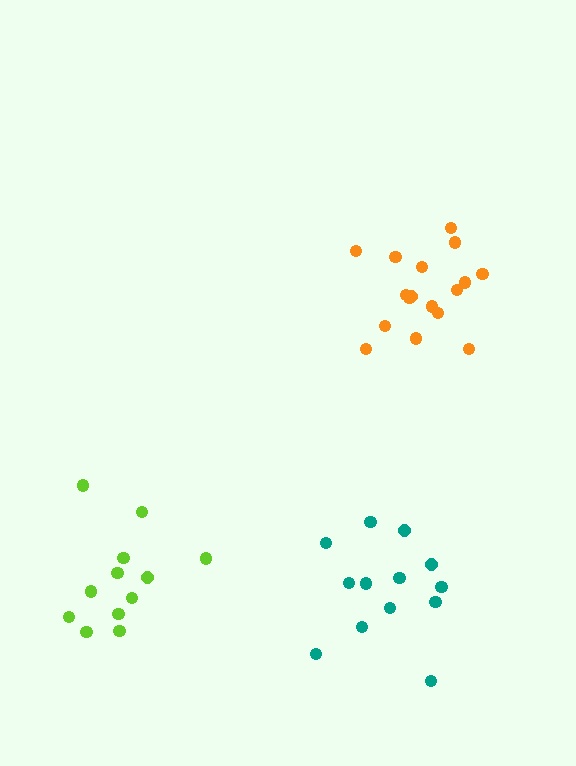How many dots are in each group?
Group 1: 13 dots, Group 2: 12 dots, Group 3: 17 dots (42 total).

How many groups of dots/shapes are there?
There are 3 groups.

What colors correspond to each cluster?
The clusters are colored: teal, lime, orange.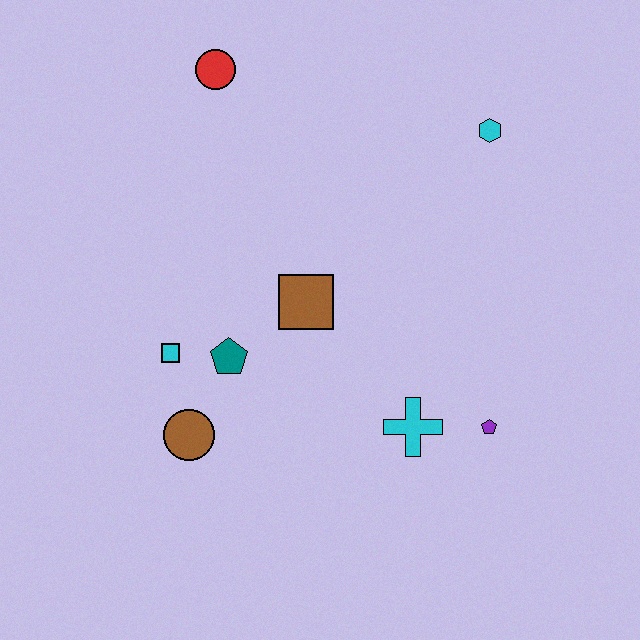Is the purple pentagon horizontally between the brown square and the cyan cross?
No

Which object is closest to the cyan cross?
The purple pentagon is closest to the cyan cross.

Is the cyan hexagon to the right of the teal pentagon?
Yes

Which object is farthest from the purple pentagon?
The red circle is farthest from the purple pentagon.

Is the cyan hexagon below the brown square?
No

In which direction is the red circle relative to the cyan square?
The red circle is above the cyan square.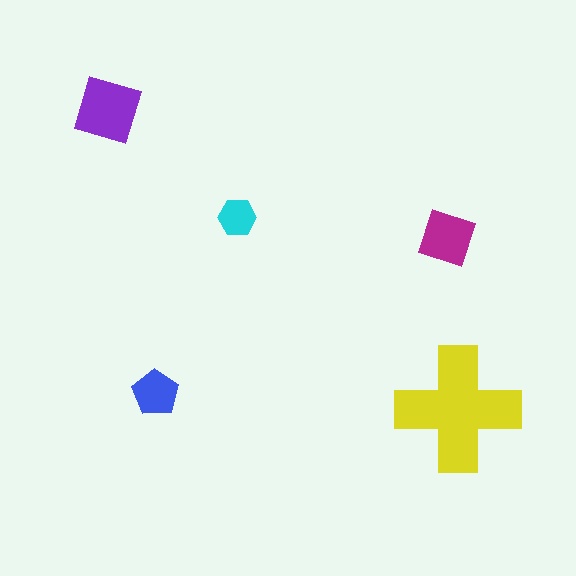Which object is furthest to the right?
The yellow cross is rightmost.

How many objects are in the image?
There are 5 objects in the image.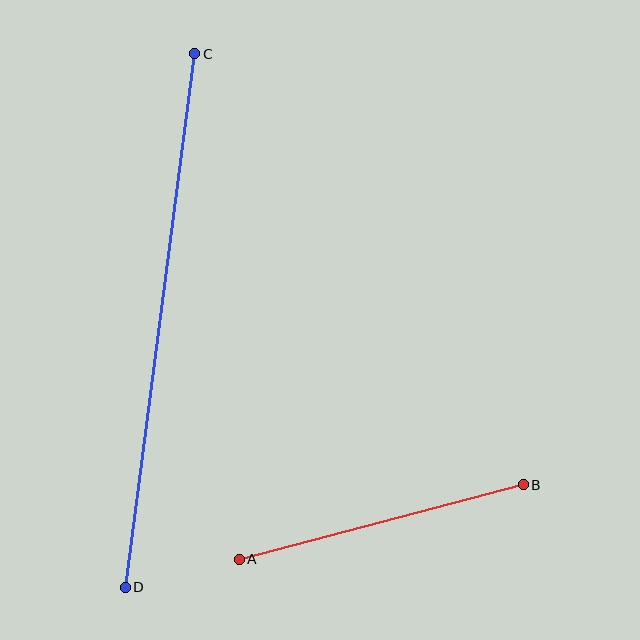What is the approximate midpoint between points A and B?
The midpoint is at approximately (381, 522) pixels.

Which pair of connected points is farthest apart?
Points C and D are farthest apart.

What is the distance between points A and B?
The distance is approximately 294 pixels.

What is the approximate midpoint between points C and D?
The midpoint is at approximately (160, 321) pixels.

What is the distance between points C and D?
The distance is approximately 538 pixels.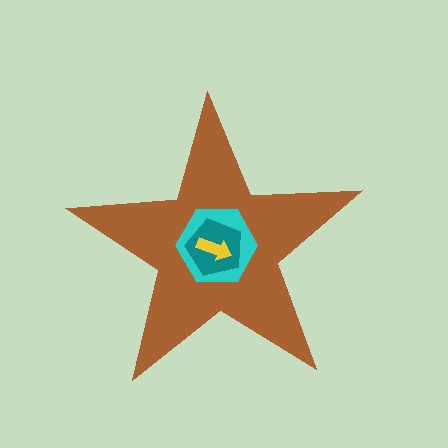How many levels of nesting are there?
4.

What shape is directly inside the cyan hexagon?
The teal pentagon.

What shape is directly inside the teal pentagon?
The yellow arrow.